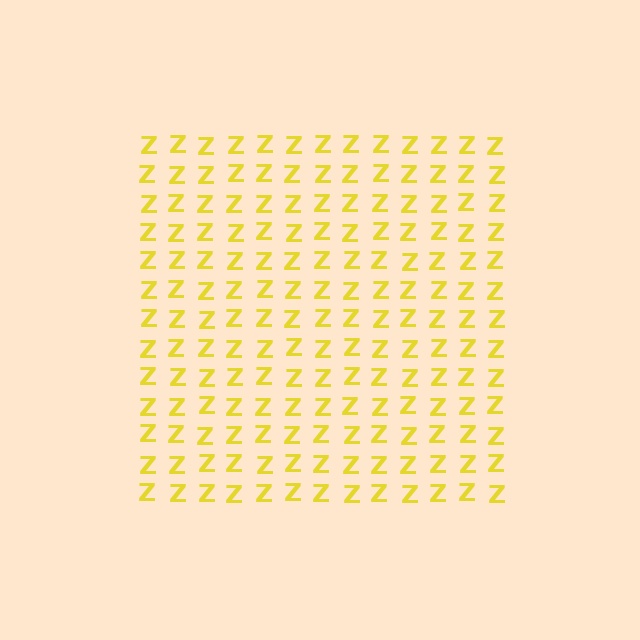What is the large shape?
The large shape is a square.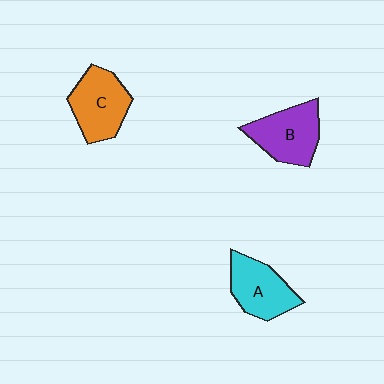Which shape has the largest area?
Shape B (purple).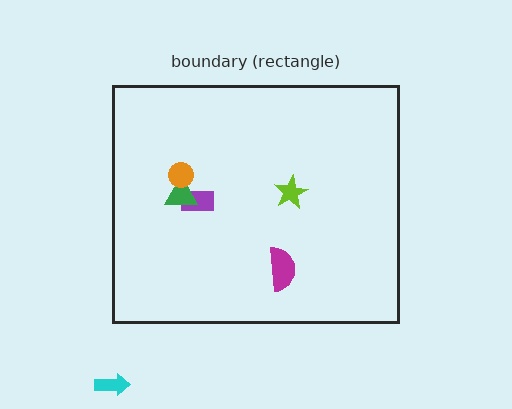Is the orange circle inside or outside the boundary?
Inside.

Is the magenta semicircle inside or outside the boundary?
Inside.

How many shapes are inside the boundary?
5 inside, 1 outside.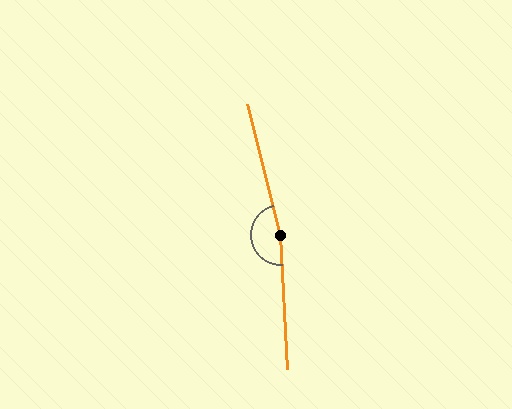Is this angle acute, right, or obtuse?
It is obtuse.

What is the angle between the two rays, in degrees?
Approximately 168 degrees.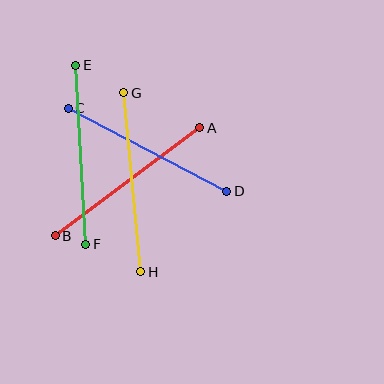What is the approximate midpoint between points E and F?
The midpoint is at approximately (81, 155) pixels.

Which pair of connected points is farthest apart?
Points A and B are farthest apart.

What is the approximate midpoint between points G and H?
The midpoint is at approximately (132, 182) pixels.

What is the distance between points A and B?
The distance is approximately 180 pixels.